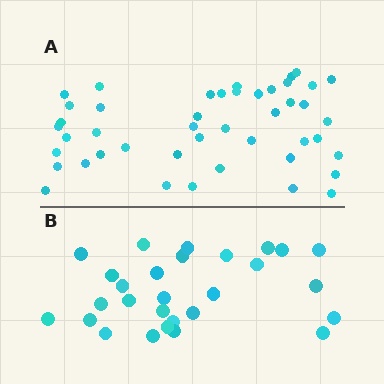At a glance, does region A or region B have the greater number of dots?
Region A (the top region) has more dots.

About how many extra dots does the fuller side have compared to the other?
Region A has approximately 15 more dots than region B.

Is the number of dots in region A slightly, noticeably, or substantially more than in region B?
Region A has substantially more. The ratio is roughly 1.6 to 1.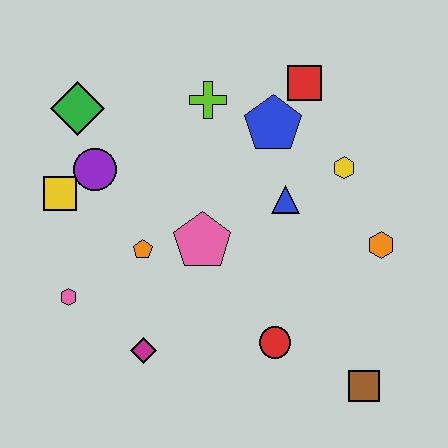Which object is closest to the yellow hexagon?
The blue triangle is closest to the yellow hexagon.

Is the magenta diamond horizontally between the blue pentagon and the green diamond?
Yes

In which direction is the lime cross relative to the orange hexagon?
The lime cross is to the left of the orange hexagon.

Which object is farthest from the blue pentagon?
The brown square is farthest from the blue pentagon.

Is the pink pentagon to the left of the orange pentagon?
No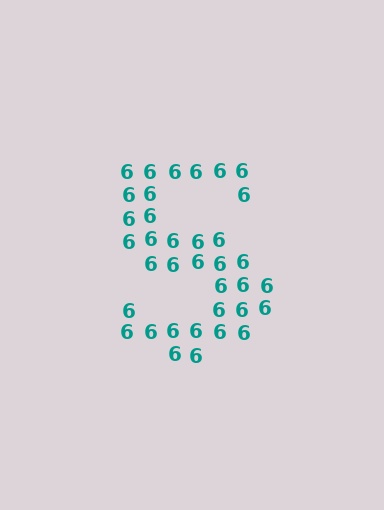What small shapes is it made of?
It is made of small digit 6's.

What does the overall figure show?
The overall figure shows the letter S.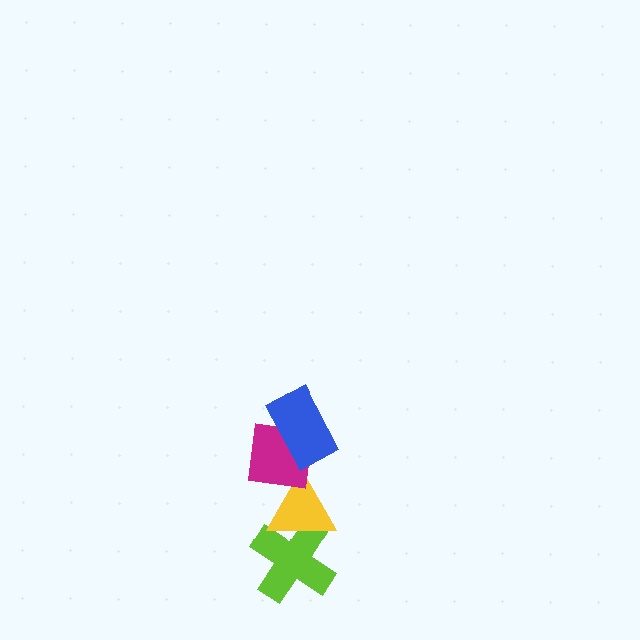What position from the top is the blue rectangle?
The blue rectangle is 1st from the top.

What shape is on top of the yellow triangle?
The magenta square is on top of the yellow triangle.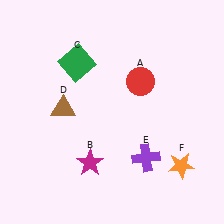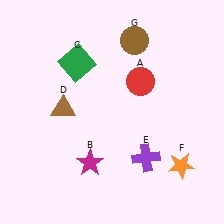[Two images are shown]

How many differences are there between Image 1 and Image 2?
There is 1 difference between the two images.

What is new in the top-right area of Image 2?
A brown circle (G) was added in the top-right area of Image 2.